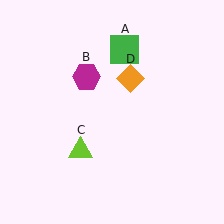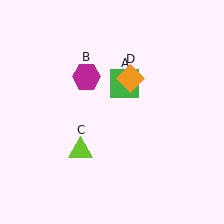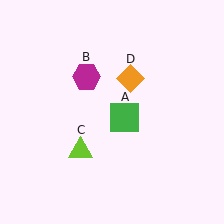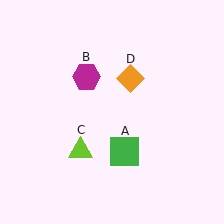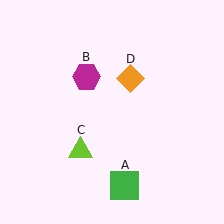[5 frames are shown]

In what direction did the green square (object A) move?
The green square (object A) moved down.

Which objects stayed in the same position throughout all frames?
Magenta hexagon (object B) and lime triangle (object C) and orange diamond (object D) remained stationary.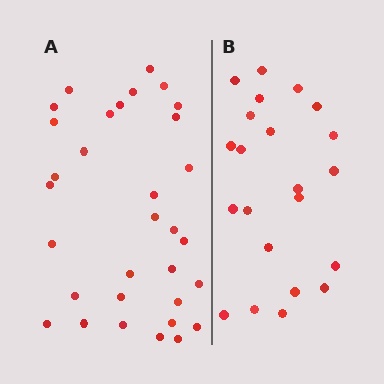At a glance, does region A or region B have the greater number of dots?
Region A (the left region) has more dots.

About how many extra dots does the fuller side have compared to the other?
Region A has roughly 10 or so more dots than region B.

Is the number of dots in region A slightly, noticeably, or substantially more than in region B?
Region A has substantially more. The ratio is roughly 1.5 to 1.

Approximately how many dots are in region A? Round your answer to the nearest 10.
About 30 dots. (The exact count is 32, which rounds to 30.)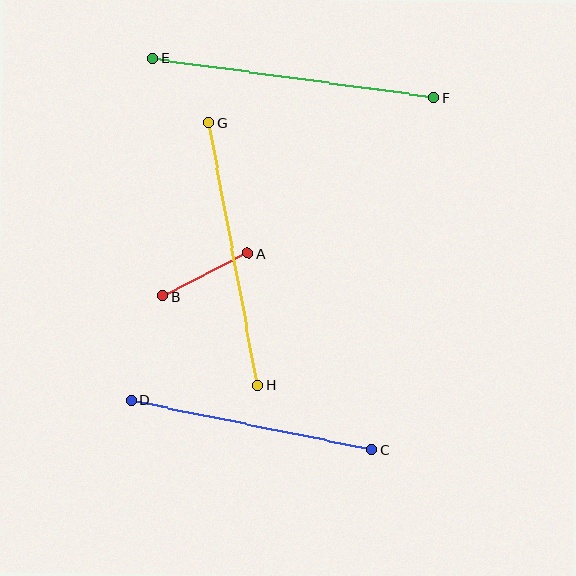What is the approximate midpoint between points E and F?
The midpoint is at approximately (293, 78) pixels.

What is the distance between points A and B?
The distance is approximately 96 pixels.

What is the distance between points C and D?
The distance is approximately 246 pixels.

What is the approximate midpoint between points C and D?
The midpoint is at approximately (251, 425) pixels.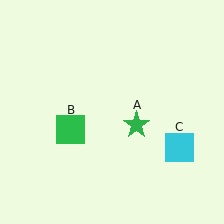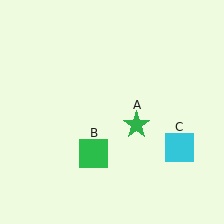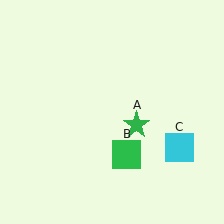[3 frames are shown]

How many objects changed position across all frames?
1 object changed position: green square (object B).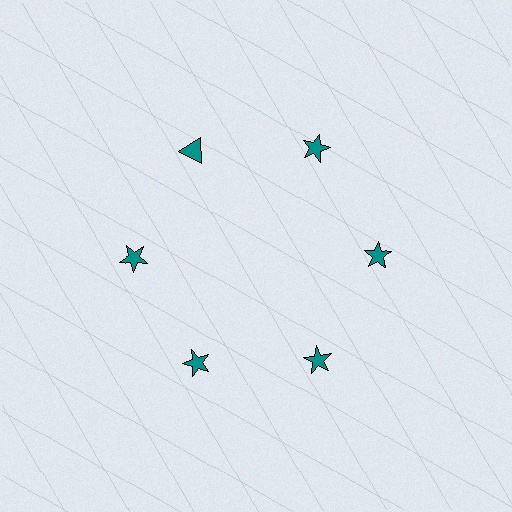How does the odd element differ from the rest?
It has a different shape: triangle instead of star.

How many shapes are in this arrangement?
There are 6 shapes arranged in a ring pattern.